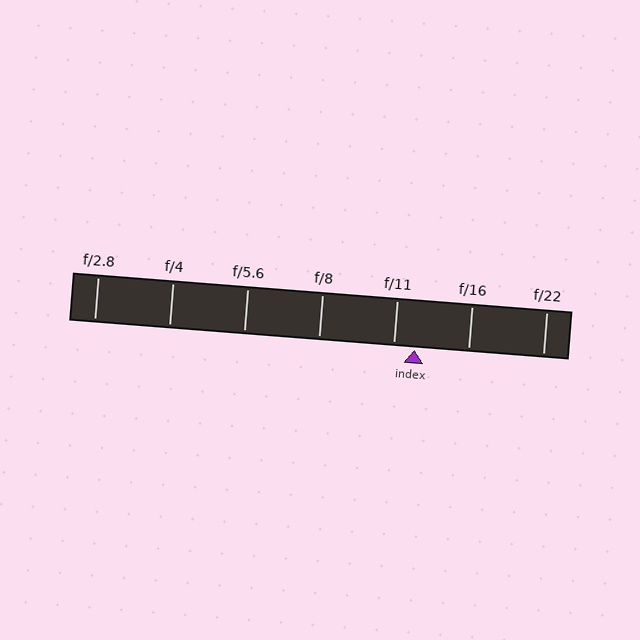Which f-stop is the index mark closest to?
The index mark is closest to f/11.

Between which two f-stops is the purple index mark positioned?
The index mark is between f/11 and f/16.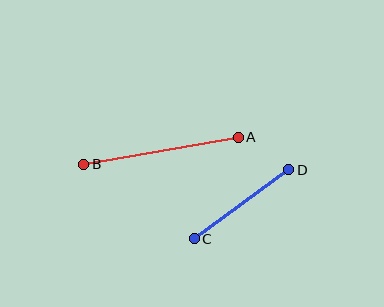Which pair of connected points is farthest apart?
Points A and B are farthest apart.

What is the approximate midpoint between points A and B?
The midpoint is at approximately (161, 151) pixels.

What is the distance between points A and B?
The distance is approximately 157 pixels.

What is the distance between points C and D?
The distance is approximately 117 pixels.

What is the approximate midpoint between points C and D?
The midpoint is at approximately (242, 204) pixels.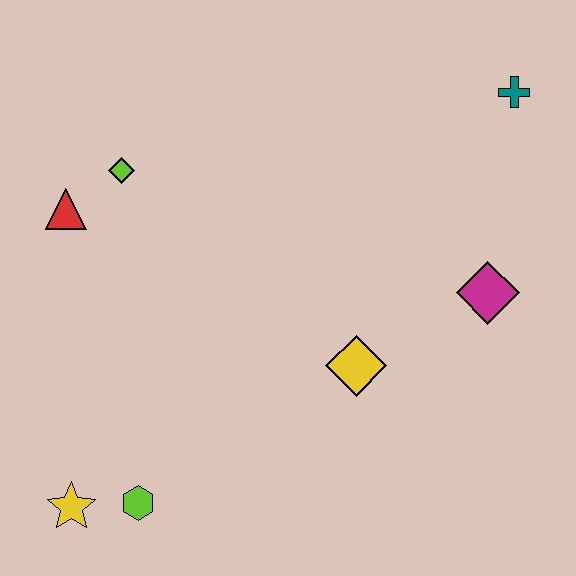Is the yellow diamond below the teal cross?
Yes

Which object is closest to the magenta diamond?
The yellow diamond is closest to the magenta diamond.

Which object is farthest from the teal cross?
The yellow star is farthest from the teal cross.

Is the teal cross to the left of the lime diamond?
No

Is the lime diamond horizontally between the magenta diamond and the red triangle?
Yes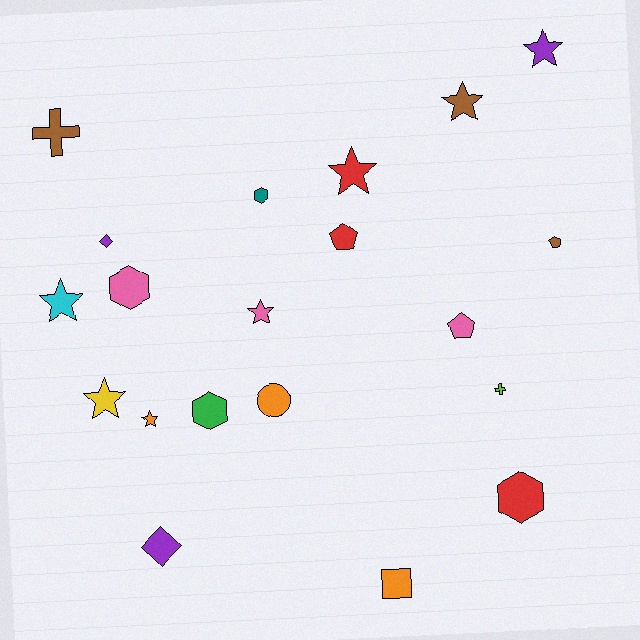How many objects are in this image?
There are 20 objects.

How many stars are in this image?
There are 7 stars.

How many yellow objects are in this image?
There is 1 yellow object.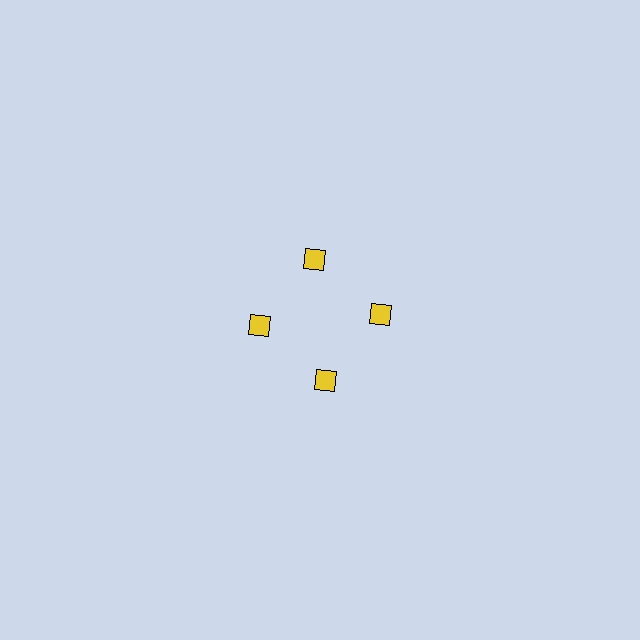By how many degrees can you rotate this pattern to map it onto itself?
The pattern maps onto itself every 90 degrees of rotation.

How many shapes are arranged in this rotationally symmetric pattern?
There are 4 shapes, arranged in 4 groups of 1.